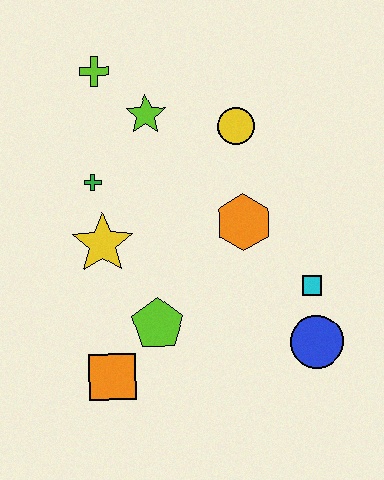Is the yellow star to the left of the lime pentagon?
Yes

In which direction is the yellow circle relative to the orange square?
The yellow circle is above the orange square.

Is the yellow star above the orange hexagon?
No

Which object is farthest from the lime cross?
The blue circle is farthest from the lime cross.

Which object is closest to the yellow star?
The green cross is closest to the yellow star.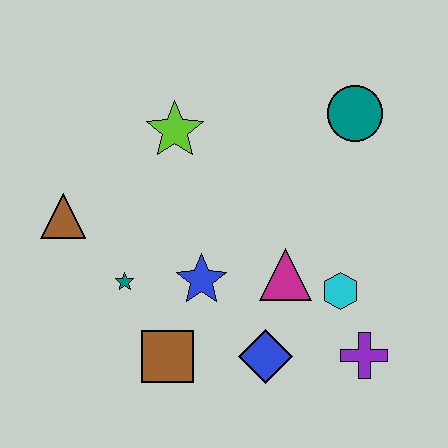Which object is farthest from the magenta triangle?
The brown triangle is farthest from the magenta triangle.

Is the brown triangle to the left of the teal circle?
Yes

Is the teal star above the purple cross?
Yes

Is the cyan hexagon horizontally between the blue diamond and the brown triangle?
No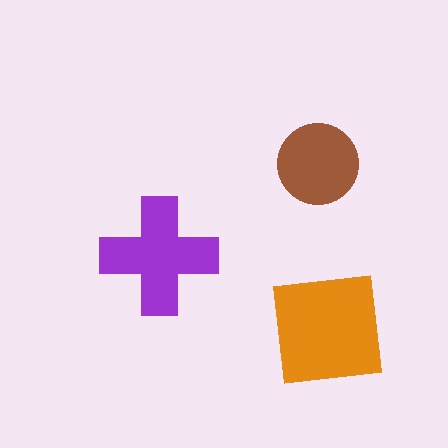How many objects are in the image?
There are 3 objects in the image.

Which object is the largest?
The orange square.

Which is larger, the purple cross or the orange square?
The orange square.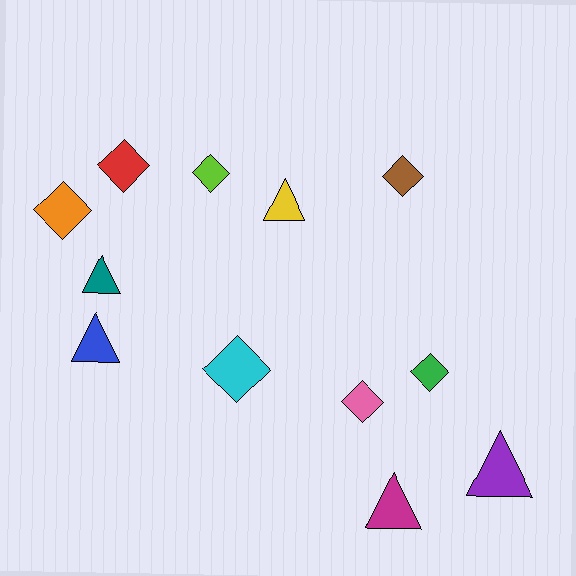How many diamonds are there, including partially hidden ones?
There are 7 diamonds.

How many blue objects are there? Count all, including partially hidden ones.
There is 1 blue object.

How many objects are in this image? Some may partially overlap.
There are 12 objects.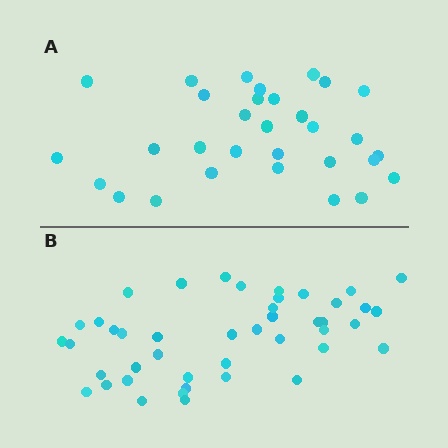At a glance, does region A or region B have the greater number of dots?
Region B (the bottom region) has more dots.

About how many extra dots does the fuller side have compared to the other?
Region B has approximately 15 more dots than region A.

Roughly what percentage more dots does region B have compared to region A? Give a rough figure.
About 40% more.